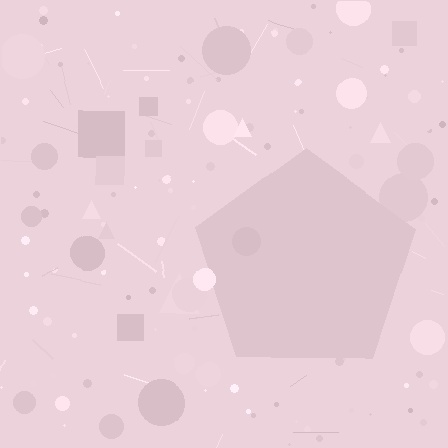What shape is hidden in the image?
A pentagon is hidden in the image.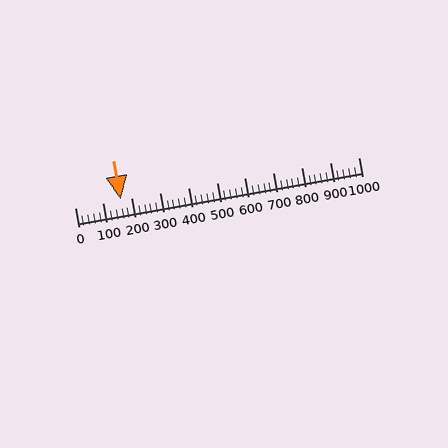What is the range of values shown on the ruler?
The ruler shows values from 0 to 1000.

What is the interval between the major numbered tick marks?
The major tick marks are spaced 100 units apart.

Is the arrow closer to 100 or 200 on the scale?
The arrow is closer to 200.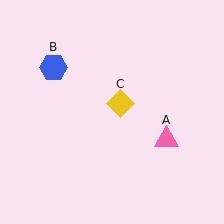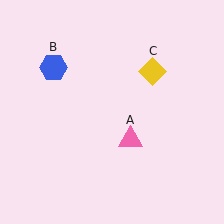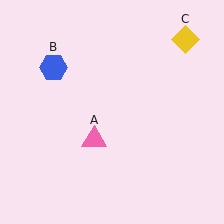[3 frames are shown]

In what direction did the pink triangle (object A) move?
The pink triangle (object A) moved left.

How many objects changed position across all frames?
2 objects changed position: pink triangle (object A), yellow diamond (object C).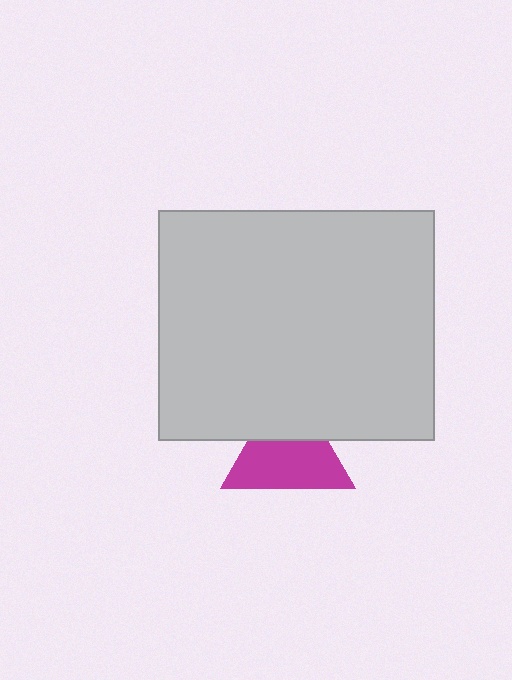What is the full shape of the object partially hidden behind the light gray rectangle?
The partially hidden object is a magenta triangle.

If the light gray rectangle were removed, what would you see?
You would see the complete magenta triangle.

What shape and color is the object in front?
The object in front is a light gray rectangle.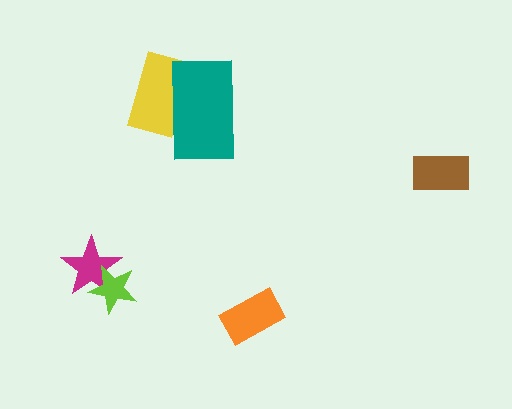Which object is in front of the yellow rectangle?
The teal rectangle is in front of the yellow rectangle.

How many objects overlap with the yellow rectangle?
1 object overlaps with the yellow rectangle.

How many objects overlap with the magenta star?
1 object overlaps with the magenta star.